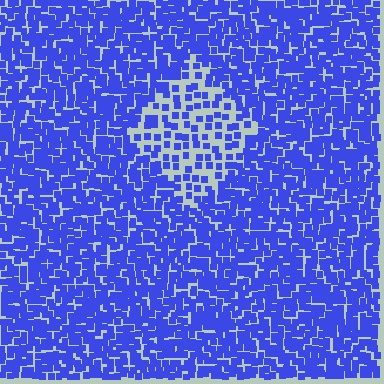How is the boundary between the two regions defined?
The boundary is defined by a change in element density (approximately 2.2x ratio). All elements are the same color, size, and shape.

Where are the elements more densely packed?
The elements are more densely packed outside the diamond boundary.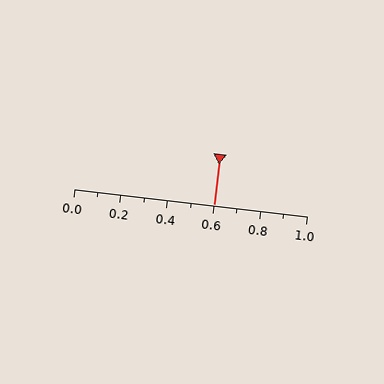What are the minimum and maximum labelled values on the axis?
The axis runs from 0.0 to 1.0.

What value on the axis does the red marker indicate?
The marker indicates approximately 0.6.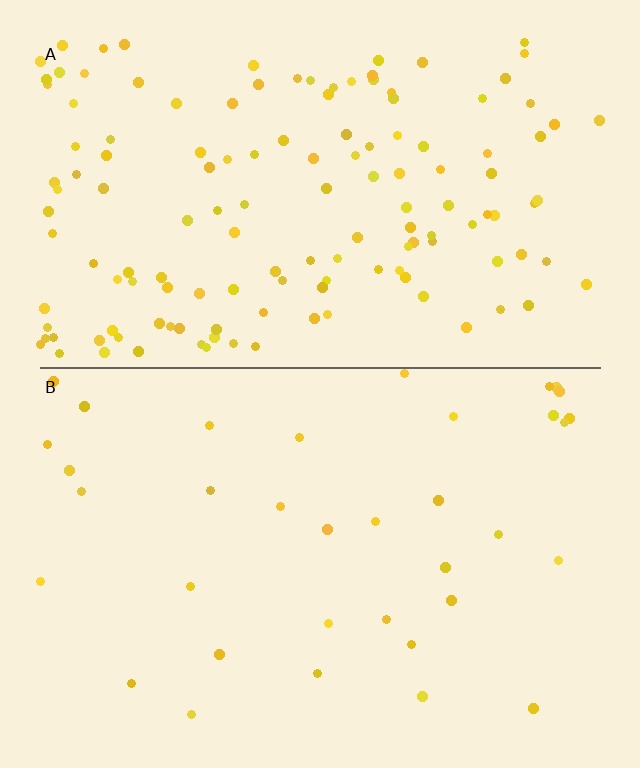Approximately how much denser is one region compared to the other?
Approximately 3.9× — region A over region B.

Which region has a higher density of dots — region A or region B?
A (the top).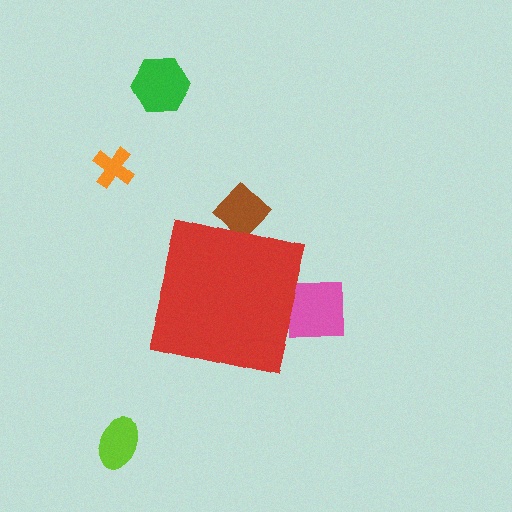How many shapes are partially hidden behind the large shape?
2 shapes are partially hidden.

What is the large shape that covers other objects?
A red square.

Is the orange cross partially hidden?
No, the orange cross is fully visible.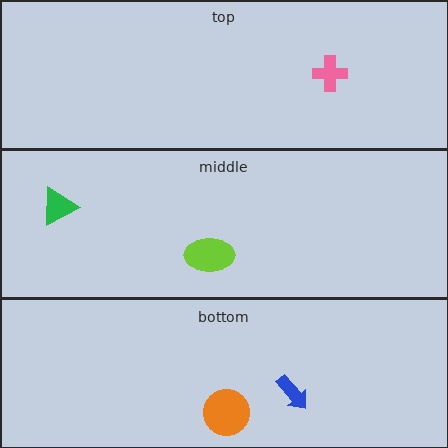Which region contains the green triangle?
The middle region.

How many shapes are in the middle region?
2.